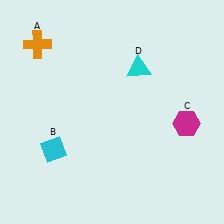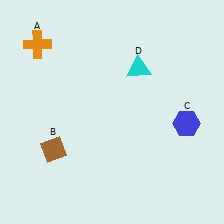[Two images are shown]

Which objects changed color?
B changed from cyan to brown. C changed from magenta to blue.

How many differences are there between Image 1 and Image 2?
There are 2 differences between the two images.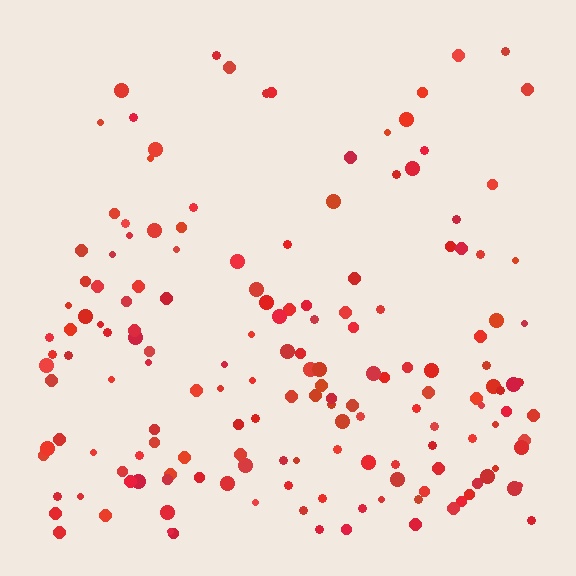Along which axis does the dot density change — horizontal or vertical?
Vertical.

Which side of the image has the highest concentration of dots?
The bottom.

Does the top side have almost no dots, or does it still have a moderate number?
Still a moderate number, just noticeably fewer than the bottom.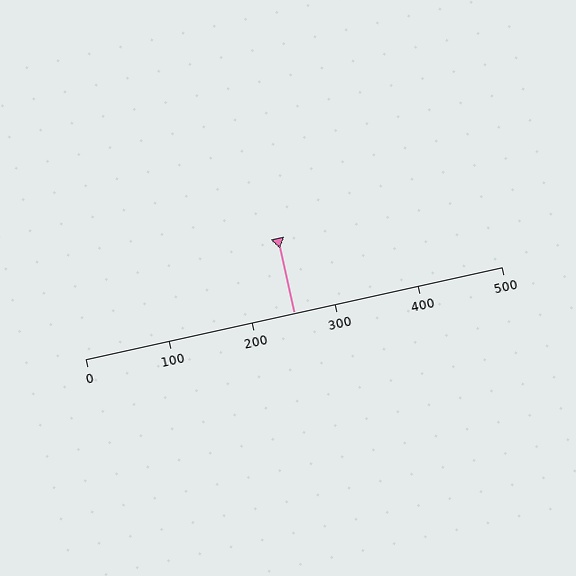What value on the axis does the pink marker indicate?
The marker indicates approximately 250.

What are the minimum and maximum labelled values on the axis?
The axis runs from 0 to 500.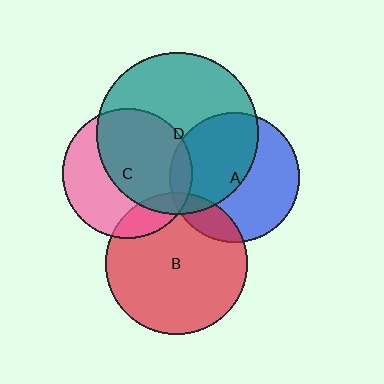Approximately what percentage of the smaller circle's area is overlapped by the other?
Approximately 55%.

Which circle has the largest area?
Circle D (teal).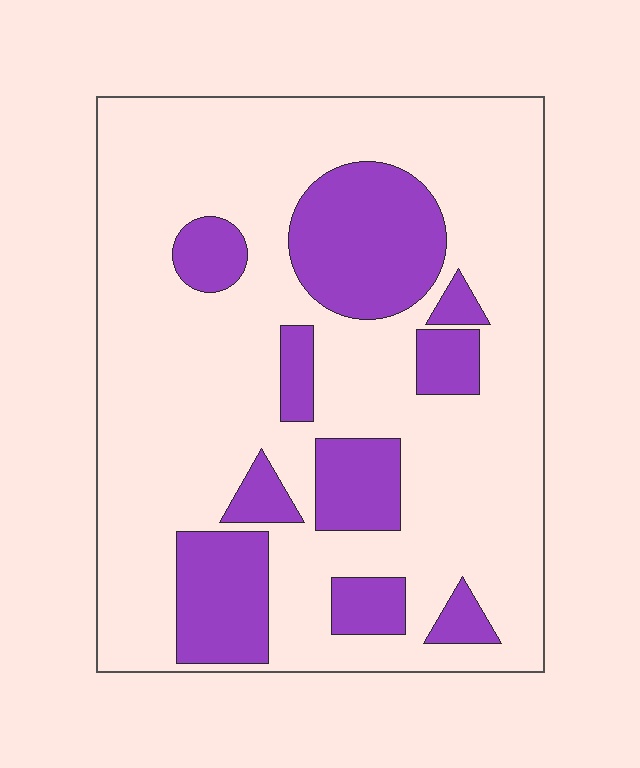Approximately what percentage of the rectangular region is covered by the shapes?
Approximately 25%.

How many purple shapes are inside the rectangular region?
10.